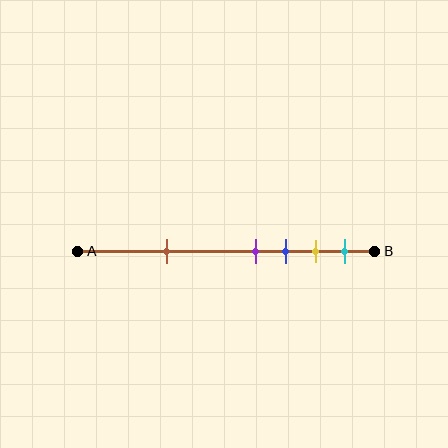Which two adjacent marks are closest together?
The purple and blue marks are the closest adjacent pair.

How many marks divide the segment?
There are 5 marks dividing the segment.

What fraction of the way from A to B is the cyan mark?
The cyan mark is approximately 90% (0.9) of the way from A to B.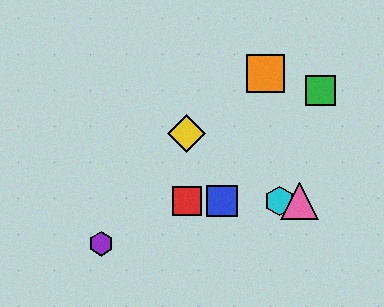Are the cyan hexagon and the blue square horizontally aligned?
Yes, both are at y≈201.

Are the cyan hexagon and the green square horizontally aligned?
No, the cyan hexagon is at y≈201 and the green square is at y≈91.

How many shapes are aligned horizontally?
4 shapes (the red square, the blue square, the cyan hexagon, the pink triangle) are aligned horizontally.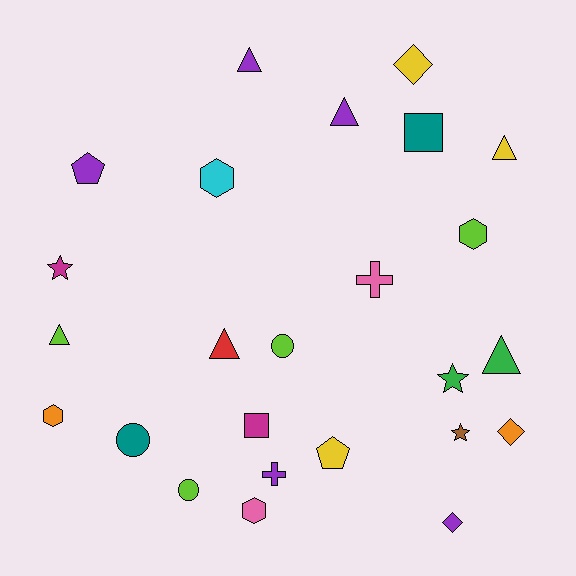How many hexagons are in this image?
There are 4 hexagons.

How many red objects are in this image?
There is 1 red object.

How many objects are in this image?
There are 25 objects.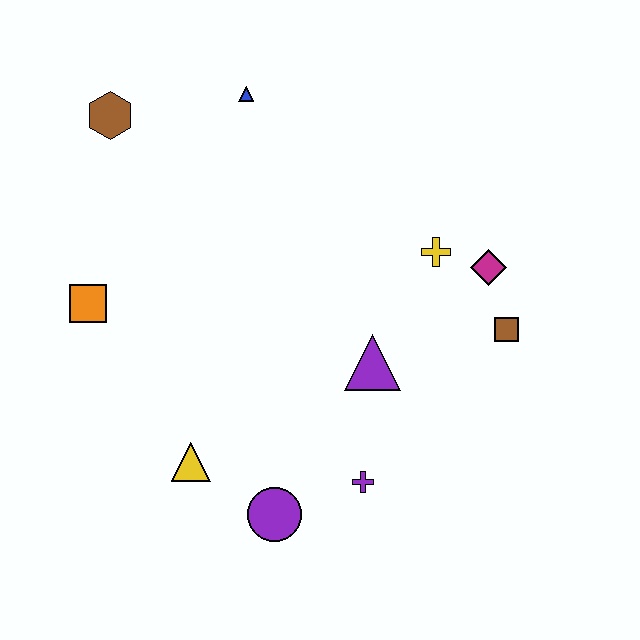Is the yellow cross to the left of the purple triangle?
No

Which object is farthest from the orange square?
The brown square is farthest from the orange square.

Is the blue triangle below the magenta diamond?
No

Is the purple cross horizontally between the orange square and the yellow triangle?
No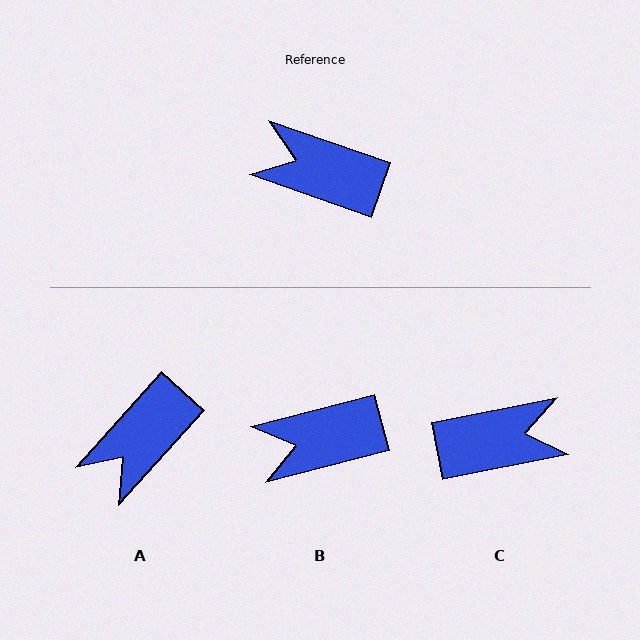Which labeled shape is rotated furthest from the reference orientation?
C, about 149 degrees away.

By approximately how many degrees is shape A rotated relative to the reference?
Approximately 67 degrees counter-clockwise.